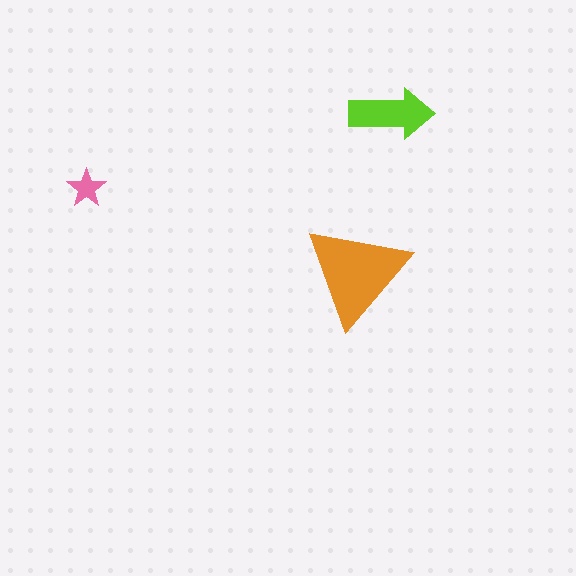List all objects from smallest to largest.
The pink star, the lime arrow, the orange triangle.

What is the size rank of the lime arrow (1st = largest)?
2nd.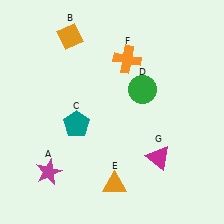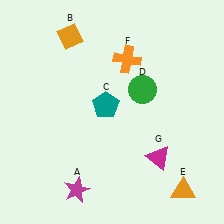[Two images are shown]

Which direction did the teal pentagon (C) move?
The teal pentagon (C) moved right.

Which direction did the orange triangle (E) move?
The orange triangle (E) moved right.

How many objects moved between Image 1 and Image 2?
3 objects moved between the two images.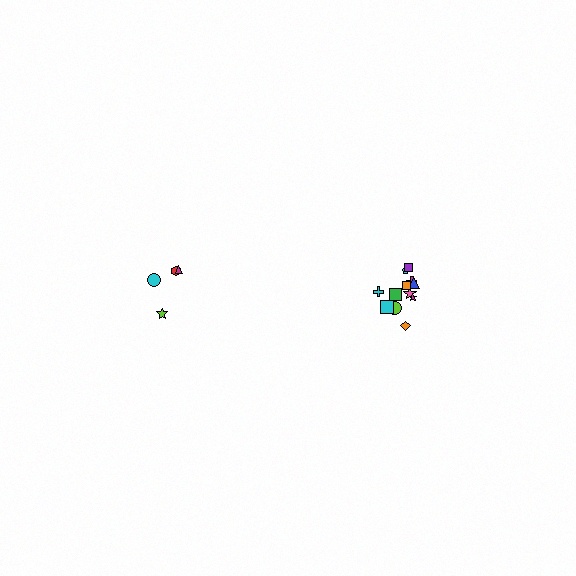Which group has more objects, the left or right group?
The right group.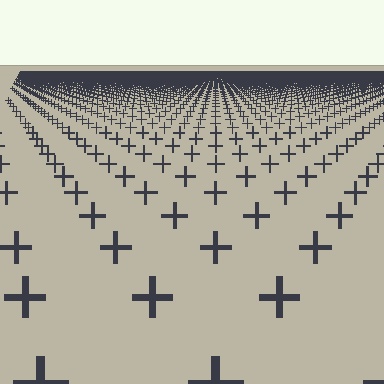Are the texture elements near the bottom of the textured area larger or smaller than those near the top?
Larger. Near the bottom, elements are closer to the viewer and appear at a bigger on-screen size.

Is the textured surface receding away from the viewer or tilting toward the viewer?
The surface is receding away from the viewer. Texture elements get smaller and denser toward the top.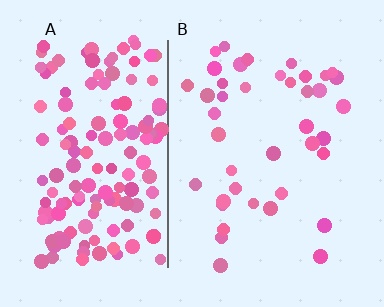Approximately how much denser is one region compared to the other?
Approximately 3.7× — region A over region B.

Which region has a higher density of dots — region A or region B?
A (the left).